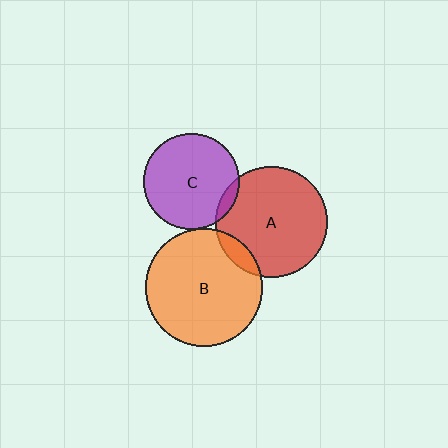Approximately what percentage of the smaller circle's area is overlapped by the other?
Approximately 10%.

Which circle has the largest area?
Circle B (orange).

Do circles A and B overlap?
Yes.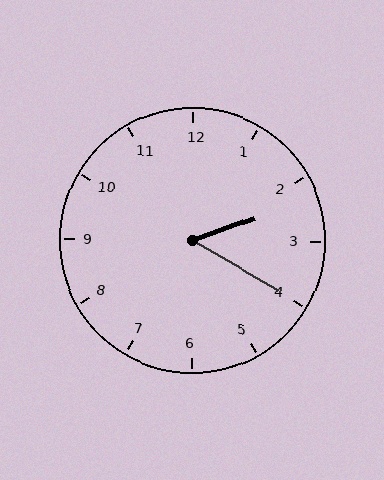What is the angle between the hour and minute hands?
Approximately 50 degrees.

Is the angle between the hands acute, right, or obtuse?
It is acute.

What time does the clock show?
2:20.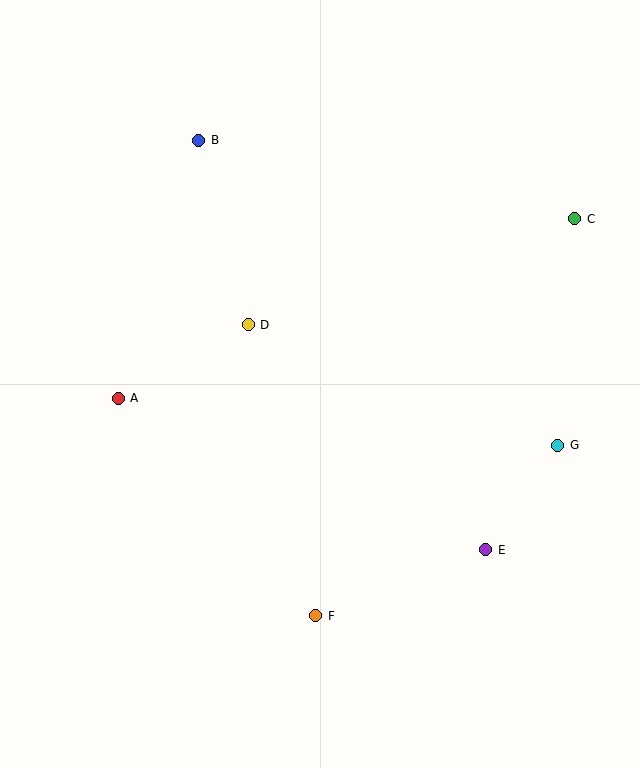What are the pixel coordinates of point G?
Point G is at (558, 445).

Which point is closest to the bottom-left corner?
Point F is closest to the bottom-left corner.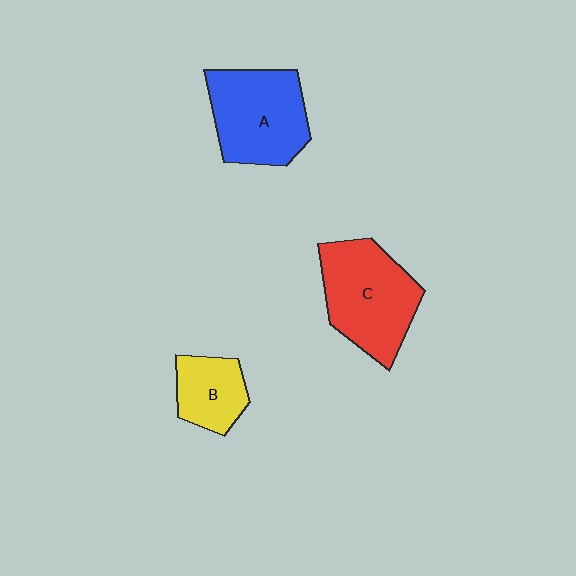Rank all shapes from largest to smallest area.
From largest to smallest: C (red), A (blue), B (yellow).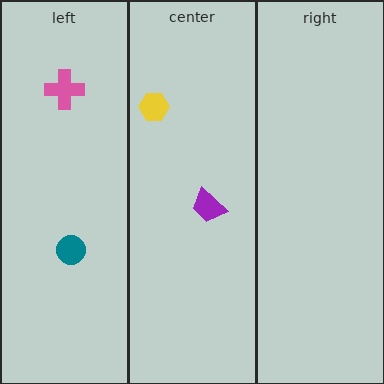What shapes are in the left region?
The teal circle, the pink cross.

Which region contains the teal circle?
The left region.